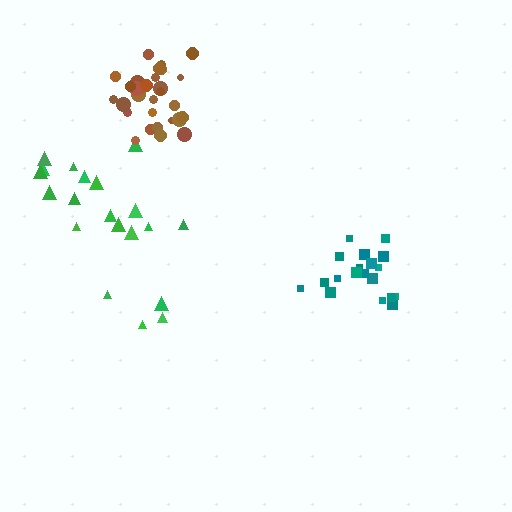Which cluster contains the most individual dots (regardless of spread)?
Brown (32).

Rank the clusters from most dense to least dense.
brown, teal, green.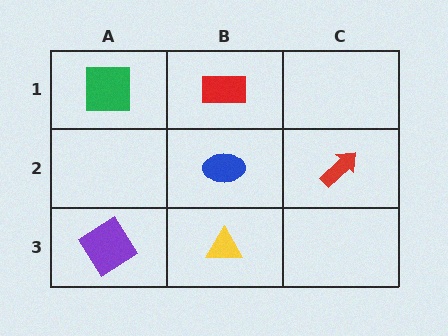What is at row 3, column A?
A purple diamond.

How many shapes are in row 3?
2 shapes.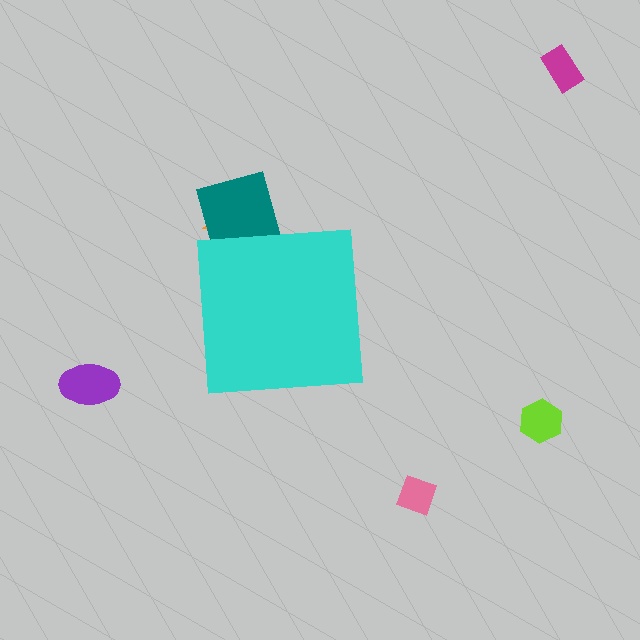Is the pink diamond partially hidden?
No, the pink diamond is fully visible.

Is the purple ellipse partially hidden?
No, the purple ellipse is fully visible.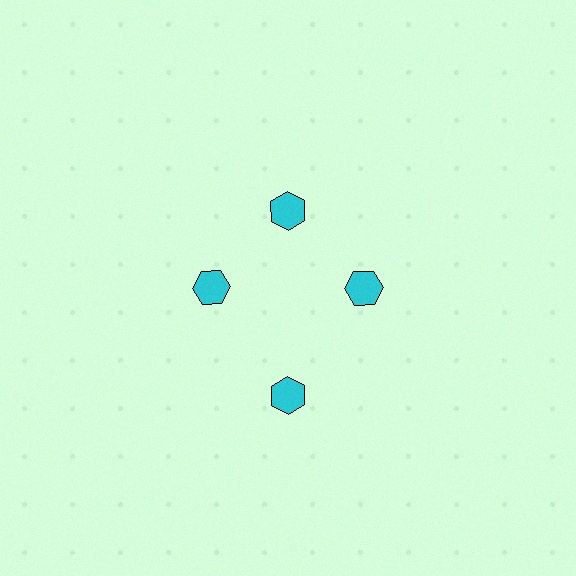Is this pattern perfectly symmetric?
No. The 4 cyan hexagons are arranged in a ring, but one element near the 6 o'clock position is pushed outward from the center, breaking the 4-fold rotational symmetry.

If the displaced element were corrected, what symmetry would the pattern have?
It would have 4-fold rotational symmetry — the pattern would map onto itself every 90 degrees.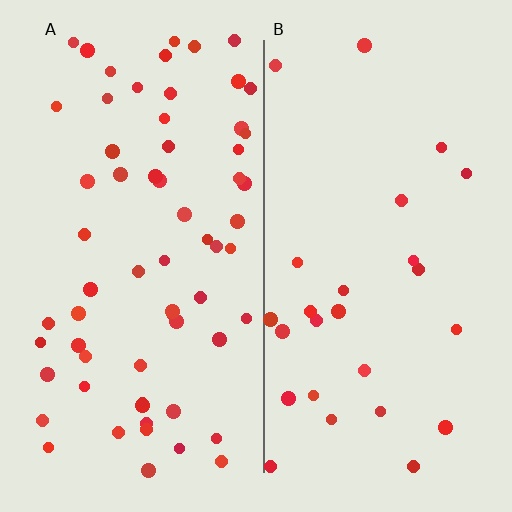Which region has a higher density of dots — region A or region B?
A (the left).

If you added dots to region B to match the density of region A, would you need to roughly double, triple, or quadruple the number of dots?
Approximately double.